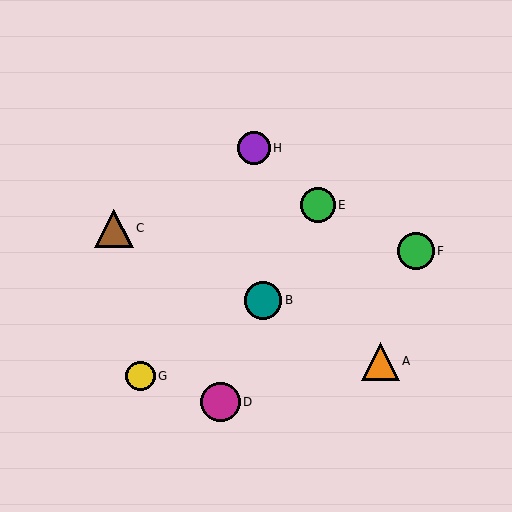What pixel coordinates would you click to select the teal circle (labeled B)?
Click at (263, 300) to select the teal circle B.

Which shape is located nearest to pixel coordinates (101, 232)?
The brown triangle (labeled C) at (114, 228) is nearest to that location.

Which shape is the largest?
The magenta circle (labeled D) is the largest.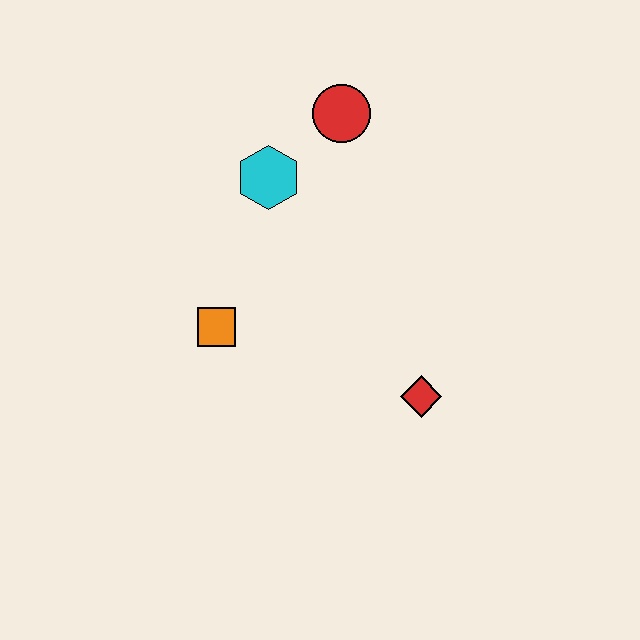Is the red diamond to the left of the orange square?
No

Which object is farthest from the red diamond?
The red circle is farthest from the red diamond.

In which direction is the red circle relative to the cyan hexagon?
The red circle is to the right of the cyan hexagon.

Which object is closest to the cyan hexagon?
The red circle is closest to the cyan hexagon.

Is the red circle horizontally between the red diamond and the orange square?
Yes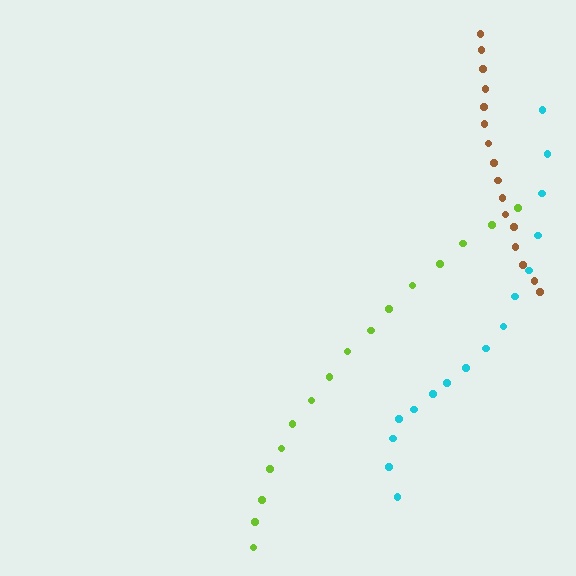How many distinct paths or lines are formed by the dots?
There are 3 distinct paths.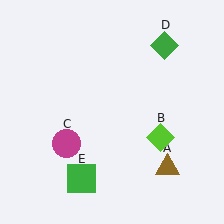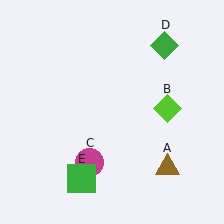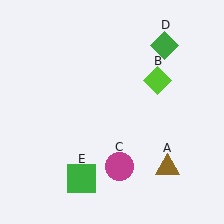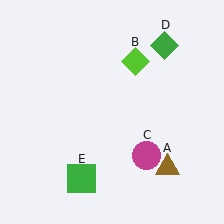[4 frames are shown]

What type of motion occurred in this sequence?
The lime diamond (object B), magenta circle (object C) rotated counterclockwise around the center of the scene.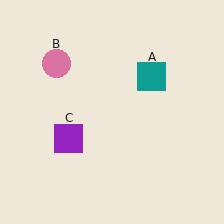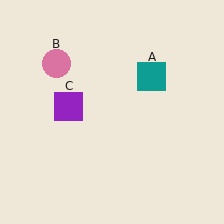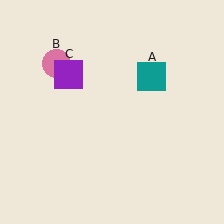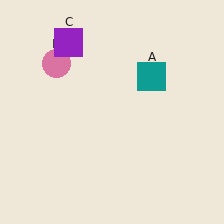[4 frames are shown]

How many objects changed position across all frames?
1 object changed position: purple square (object C).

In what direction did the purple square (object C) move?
The purple square (object C) moved up.